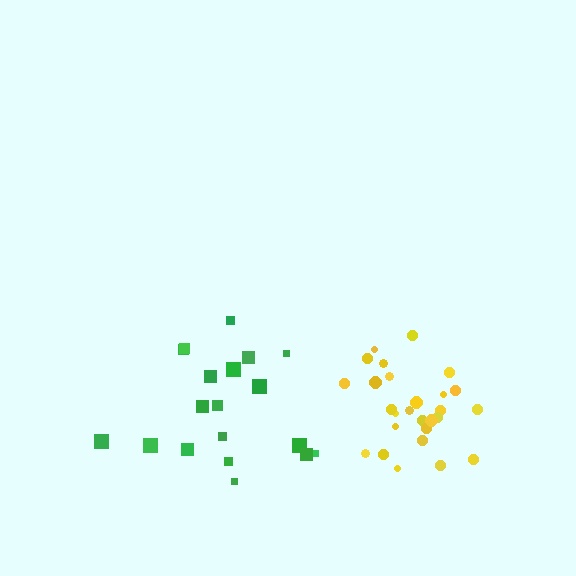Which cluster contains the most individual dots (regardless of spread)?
Yellow (27).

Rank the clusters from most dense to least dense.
yellow, green.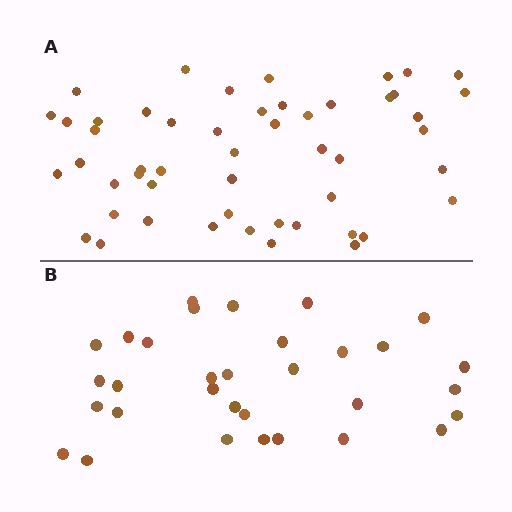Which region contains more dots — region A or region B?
Region A (the top region) has more dots.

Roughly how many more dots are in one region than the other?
Region A has approximately 20 more dots than region B.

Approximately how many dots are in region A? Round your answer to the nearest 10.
About 50 dots. (The exact count is 51, which rounds to 50.)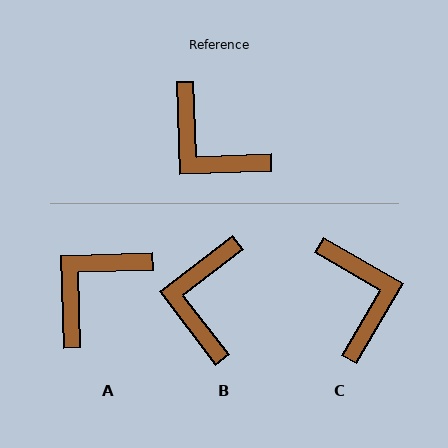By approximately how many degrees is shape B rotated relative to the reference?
Approximately 55 degrees clockwise.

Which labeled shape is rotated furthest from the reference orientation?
C, about 148 degrees away.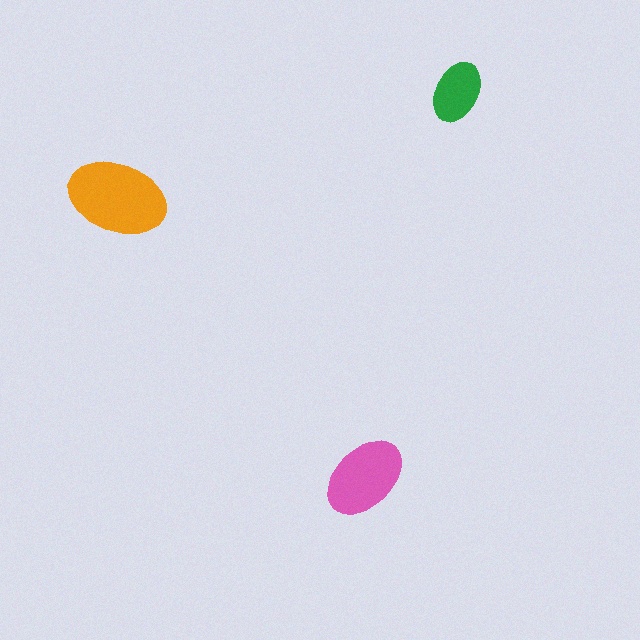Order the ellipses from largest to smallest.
the orange one, the pink one, the green one.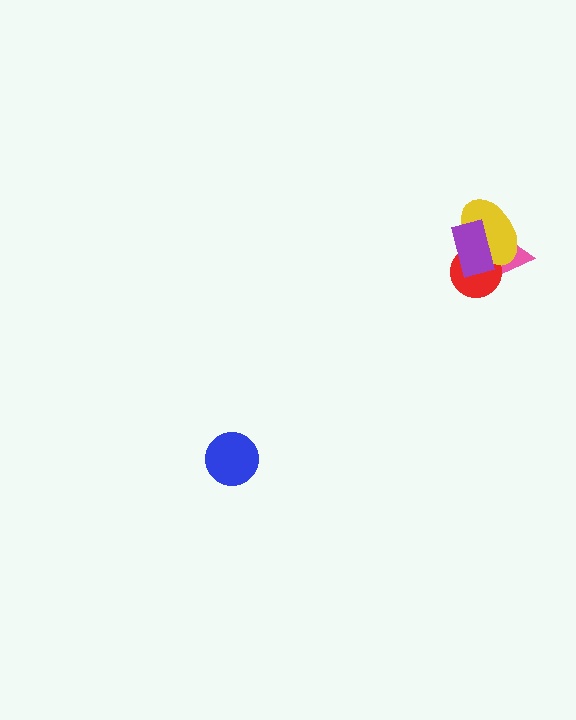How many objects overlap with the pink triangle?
3 objects overlap with the pink triangle.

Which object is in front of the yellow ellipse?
The purple rectangle is in front of the yellow ellipse.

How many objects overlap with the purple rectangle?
3 objects overlap with the purple rectangle.